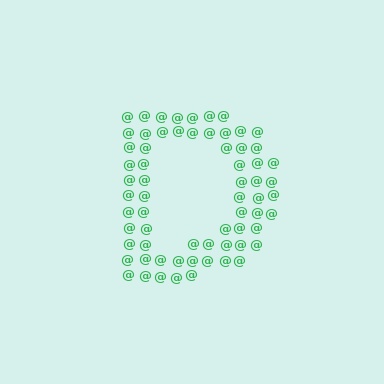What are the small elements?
The small elements are at signs.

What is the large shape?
The large shape is the letter D.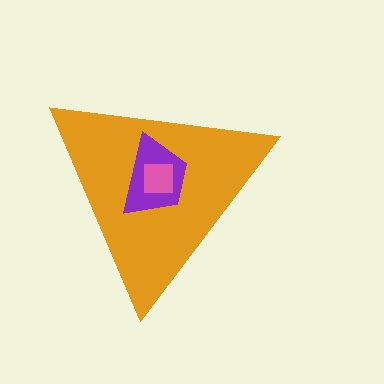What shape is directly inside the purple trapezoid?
The pink square.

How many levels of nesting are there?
3.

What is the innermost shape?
The pink square.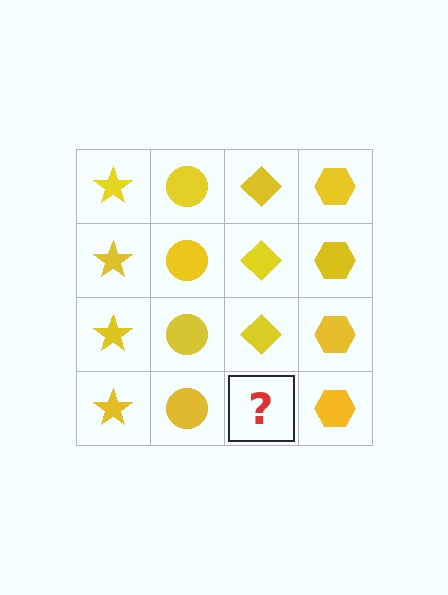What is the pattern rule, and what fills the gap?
The rule is that each column has a consistent shape. The gap should be filled with a yellow diamond.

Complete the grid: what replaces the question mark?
The question mark should be replaced with a yellow diamond.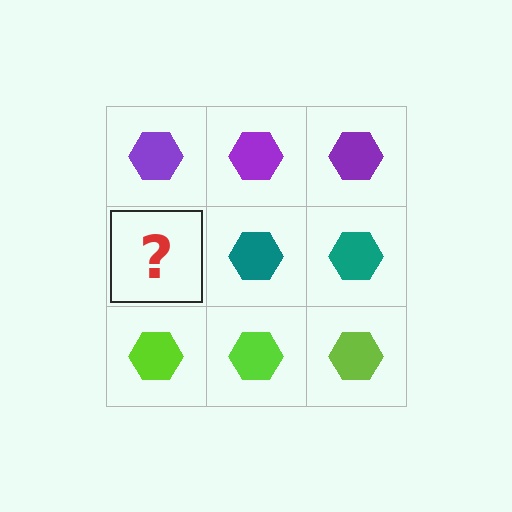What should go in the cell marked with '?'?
The missing cell should contain a teal hexagon.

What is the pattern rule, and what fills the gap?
The rule is that each row has a consistent color. The gap should be filled with a teal hexagon.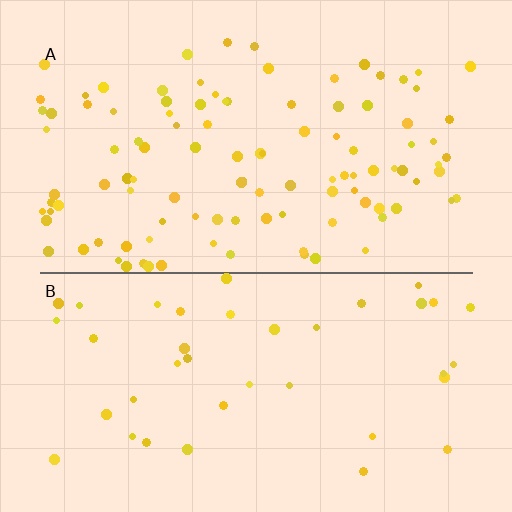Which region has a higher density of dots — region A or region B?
A (the top).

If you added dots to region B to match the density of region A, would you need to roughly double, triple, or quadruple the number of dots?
Approximately triple.